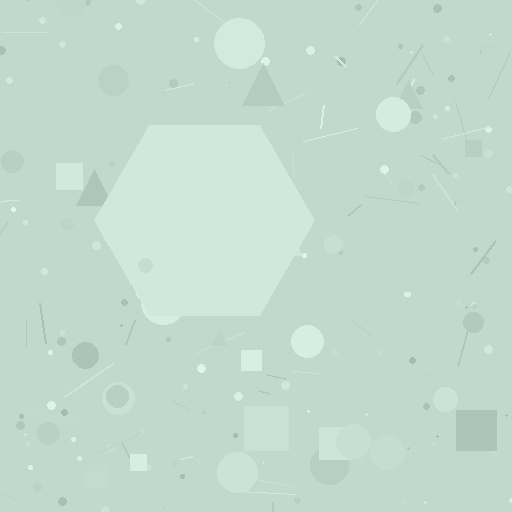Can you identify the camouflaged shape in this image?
The camouflaged shape is a hexagon.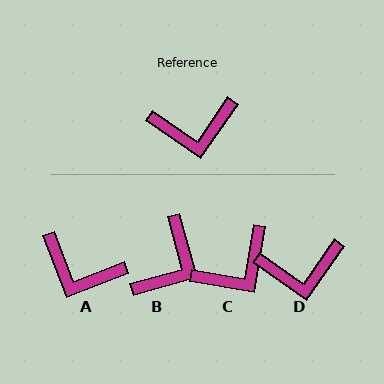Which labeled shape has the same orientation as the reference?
D.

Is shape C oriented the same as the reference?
No, it is off by about 26 degrees.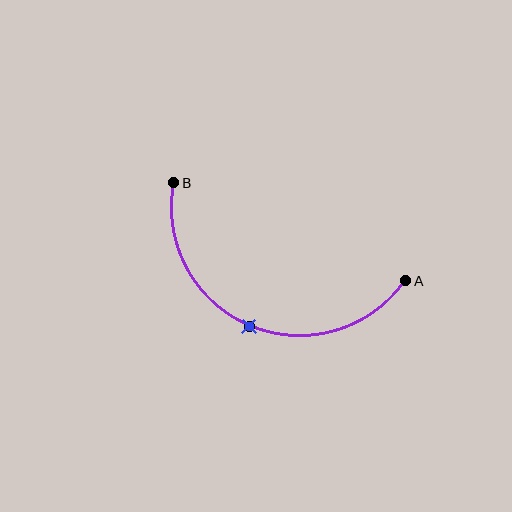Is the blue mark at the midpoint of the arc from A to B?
Yes. The blue mark lies on the arc at equal arc-length from both A and B — it is the arc midpoint.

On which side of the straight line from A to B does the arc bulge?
The arc bulges below the straight line connecting A and B.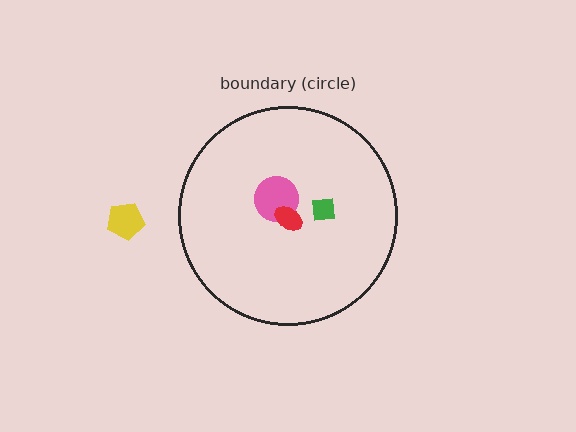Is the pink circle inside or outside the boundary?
Inside.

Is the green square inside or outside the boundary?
Inside.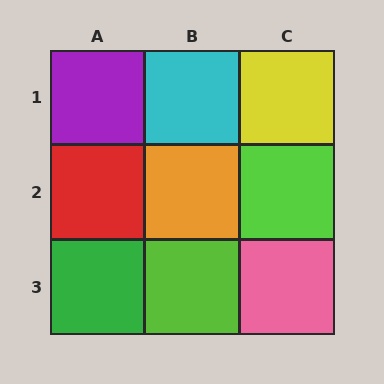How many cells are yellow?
1 cell is yellow.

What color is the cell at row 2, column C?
Lime.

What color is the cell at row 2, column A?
Red.